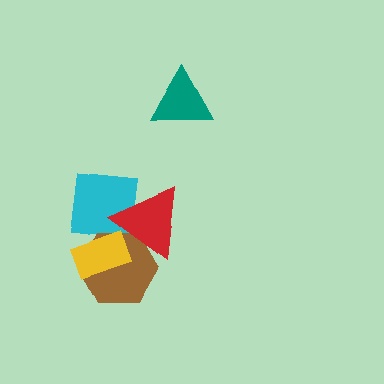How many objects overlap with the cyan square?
2 objects overlap with the cyan square.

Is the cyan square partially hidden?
Yes, it is partially covered by another shape.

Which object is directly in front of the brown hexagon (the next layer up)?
The red triangle is directly in front of the brown hexagon.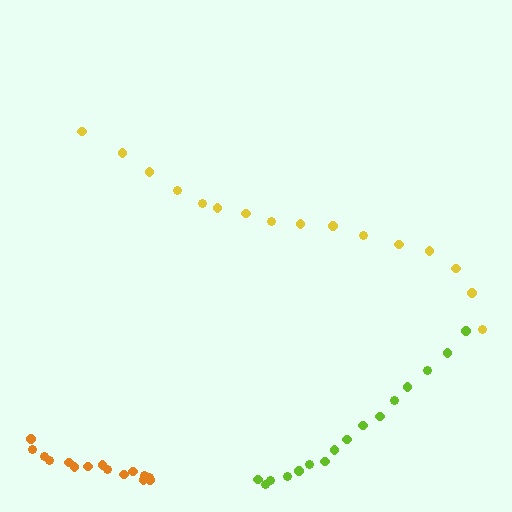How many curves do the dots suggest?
There are 3 distinct paths.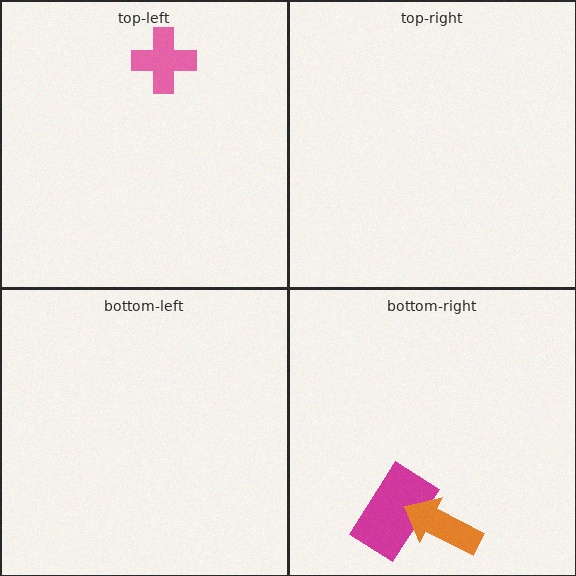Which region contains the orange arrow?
The bottom-right region.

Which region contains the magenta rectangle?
The bottom-right region.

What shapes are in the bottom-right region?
The magenta rectangle, the orange arrow.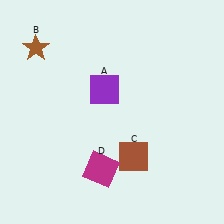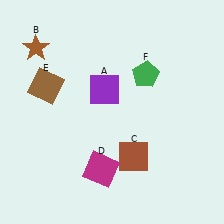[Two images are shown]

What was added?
A brown square (E), a green pentagon (F) were added in Image 2.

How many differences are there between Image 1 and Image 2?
There are 2 differences between the two images.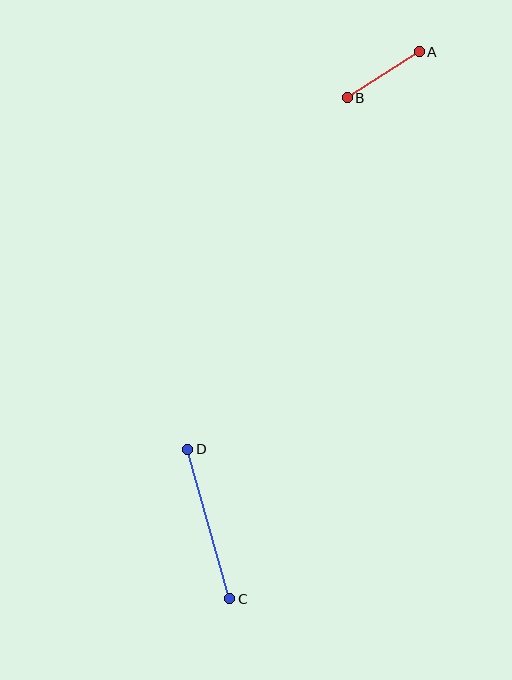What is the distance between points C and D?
The distance is approximately 155 pixels.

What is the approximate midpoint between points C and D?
The midpoint is at approximately (209, 524) pixels.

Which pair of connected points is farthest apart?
Points C and D are farthest apart.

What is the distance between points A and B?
The distance is approximately 85 pixels.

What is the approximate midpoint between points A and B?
The midpoint is at approximately (383, 75) pixels.